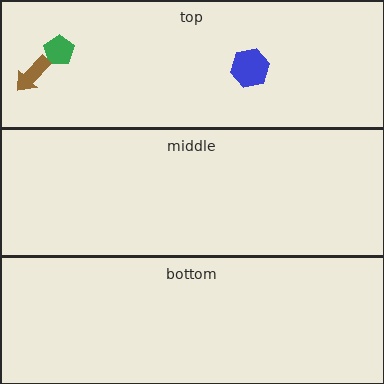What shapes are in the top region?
The green pentagon, the brown arrow, the blue hexagon.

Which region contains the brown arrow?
The top region.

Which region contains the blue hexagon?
The top region.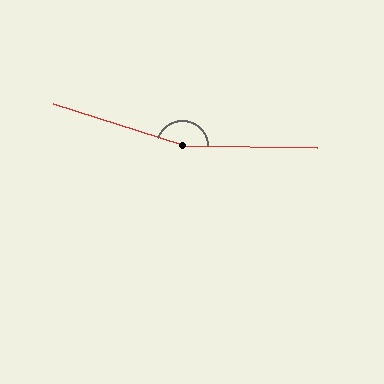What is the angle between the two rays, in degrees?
Approximately 163 degrees.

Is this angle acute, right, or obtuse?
It is obtuse.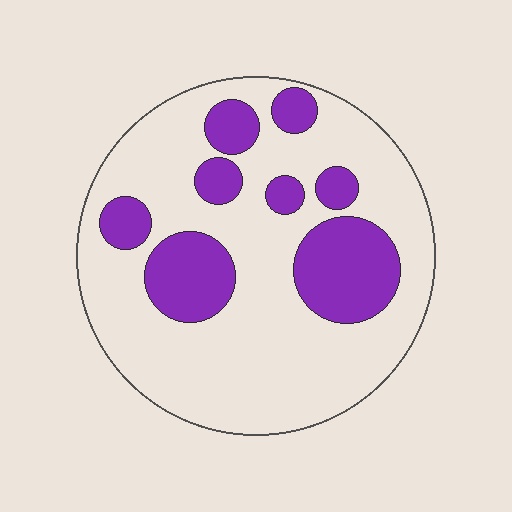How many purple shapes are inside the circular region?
8.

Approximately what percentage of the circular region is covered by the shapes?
Approximately 25%.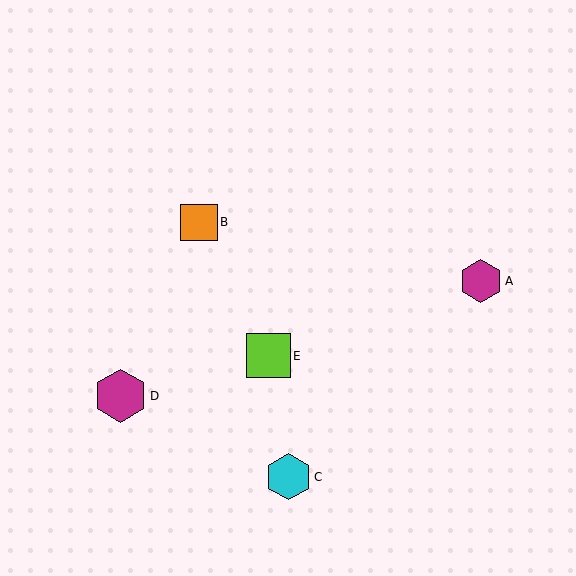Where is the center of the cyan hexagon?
The center of the cyan hexagon is at (288, 477).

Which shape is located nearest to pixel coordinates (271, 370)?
The lime square (labeled E) at (268, 356) is nearest to that location.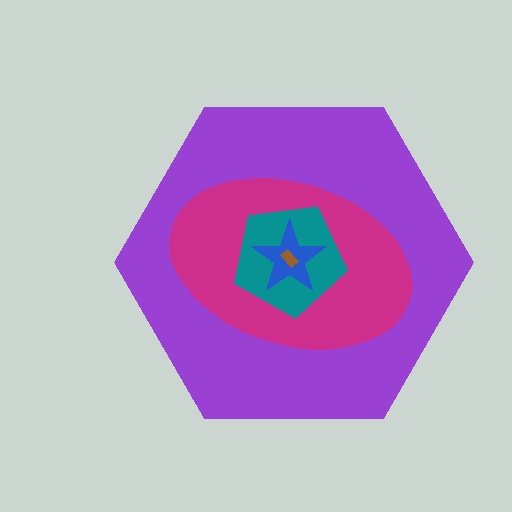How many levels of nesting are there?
5.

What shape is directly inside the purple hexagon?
The magenta ellipse.